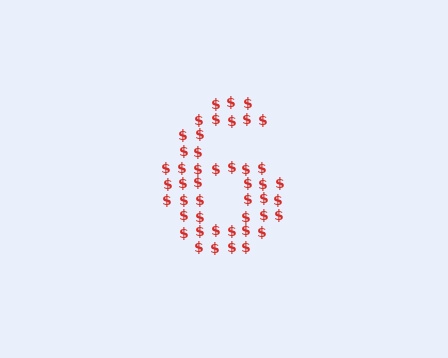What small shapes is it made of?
It is made of small dollar signs.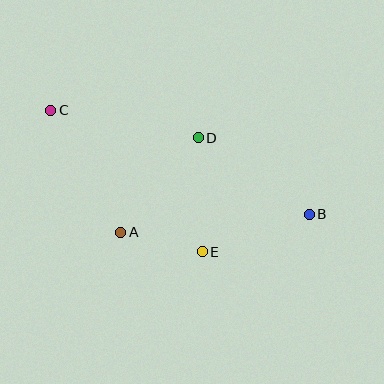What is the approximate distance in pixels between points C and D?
The distance between C and D is approximately 150 pixels.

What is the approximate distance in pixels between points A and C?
The distance between A and C is approximately 141 pixels.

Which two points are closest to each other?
Points A and E are closest to each other.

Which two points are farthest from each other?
Points B and C are farthest from each other.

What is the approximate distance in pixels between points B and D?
The distance between B and D is approximately 135 pixels.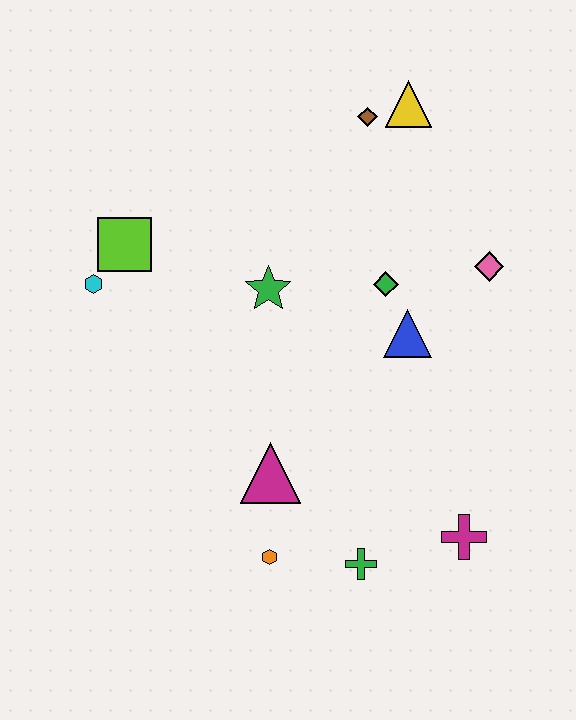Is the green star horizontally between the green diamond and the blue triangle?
No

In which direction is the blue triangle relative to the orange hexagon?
The blue triangle is above the orange hexagon.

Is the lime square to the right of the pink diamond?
No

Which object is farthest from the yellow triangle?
The orange hexagon is farthest from the yellow triangle.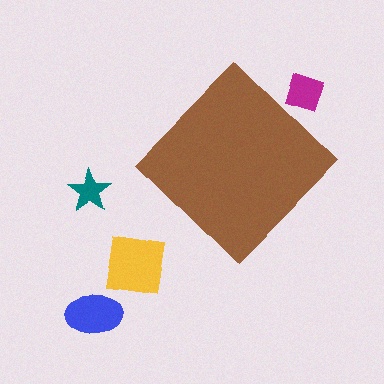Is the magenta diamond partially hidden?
Yes, the magenta diamond is partially hidden behind the brown diamond.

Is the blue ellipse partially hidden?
No, the blue ellipse is fully visible.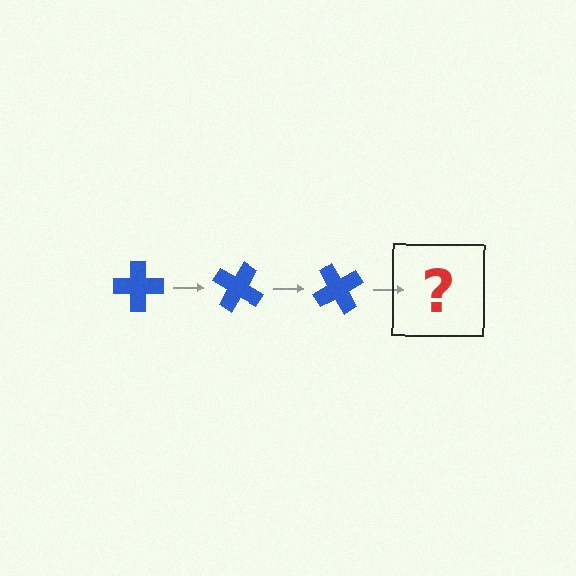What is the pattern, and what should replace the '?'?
The pattern is that the cross rotates 30 degrees each step. The '?' should be a blue cross rotated 90 degrees.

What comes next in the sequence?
The next element should be a blue cross rotated 90 degrees.